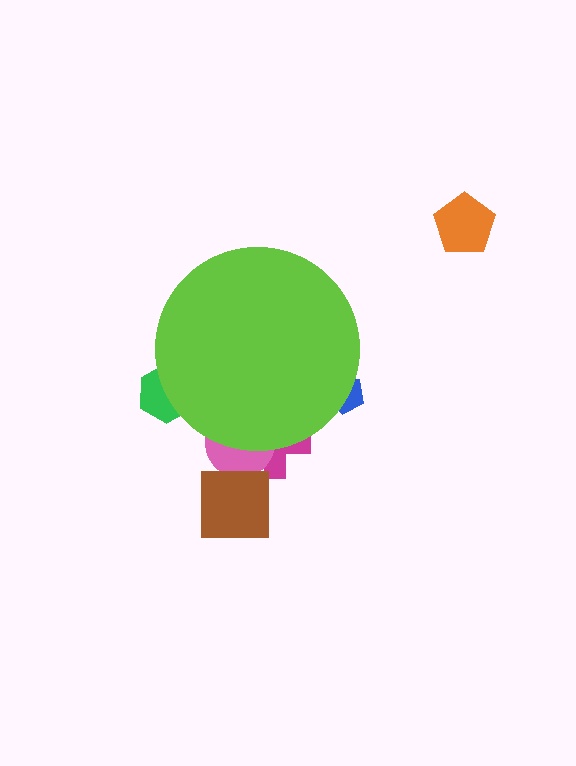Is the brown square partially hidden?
No, the brown square is fully visible.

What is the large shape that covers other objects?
A lime circle.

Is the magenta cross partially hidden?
Yes, the magenta cross is partially hidden behind the lime circle.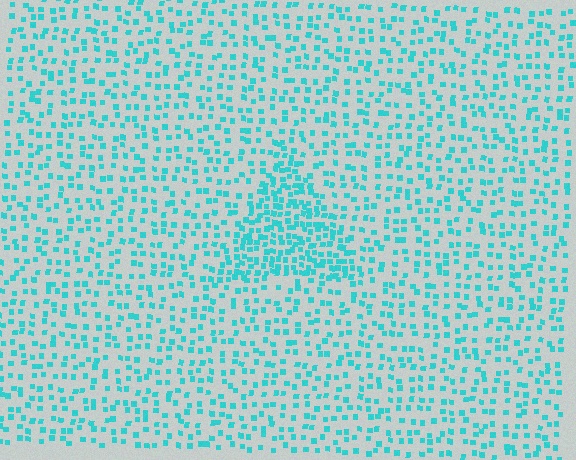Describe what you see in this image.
The image contains small cyan elements arranged at two different densities. A triangle-shaped region is visible where the elements are more densely packed than the surrounding area.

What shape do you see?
I see a triangle.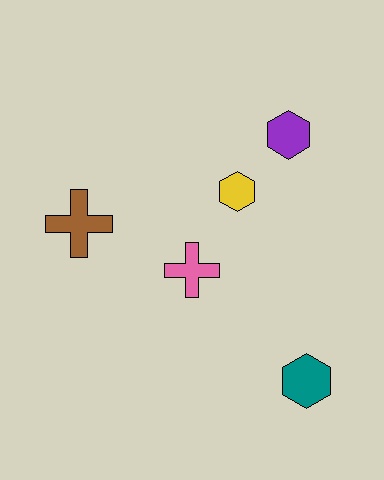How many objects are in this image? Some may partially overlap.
There are 5 objects.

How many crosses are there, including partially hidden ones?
There are 2 crosses.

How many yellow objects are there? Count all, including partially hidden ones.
There is 1 yellow object.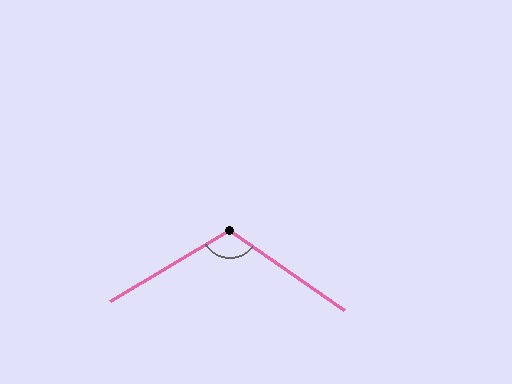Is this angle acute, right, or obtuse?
It is obtuse.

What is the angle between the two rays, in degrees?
Approximately 114 degrees.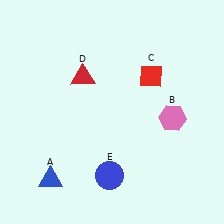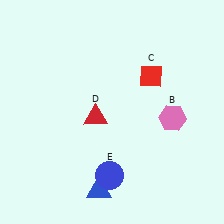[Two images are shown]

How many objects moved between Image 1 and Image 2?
2 objects moved between the two images.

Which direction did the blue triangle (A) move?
The blue triangle (A) moved right.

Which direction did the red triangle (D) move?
The red triangle (D) moved down.